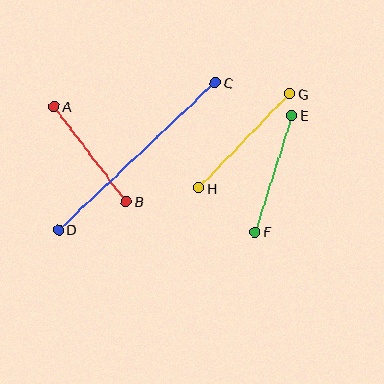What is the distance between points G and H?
The distance is approximately 131 pixels.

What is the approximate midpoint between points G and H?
The midpoint is at approximately (245, 141) pixels.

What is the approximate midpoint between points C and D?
The midpoint is at approximately (137, 156) pixels.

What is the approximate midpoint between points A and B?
The midpoint is at approximately (90, 154) pixels.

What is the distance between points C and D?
The distance is approximately 215 pixels.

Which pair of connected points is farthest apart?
Points C and D are farthest apart.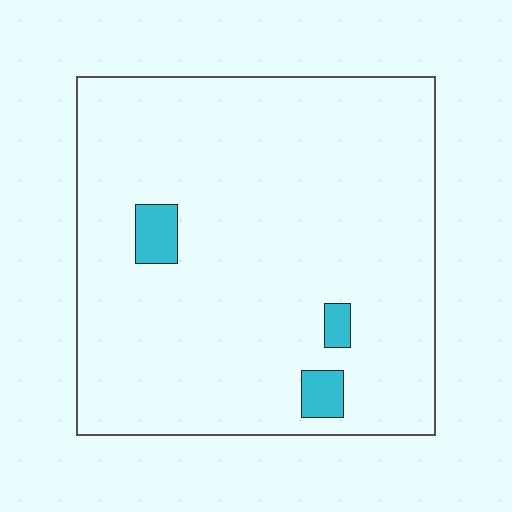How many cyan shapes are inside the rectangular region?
3.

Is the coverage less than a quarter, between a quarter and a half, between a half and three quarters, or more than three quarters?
Less than a quarter.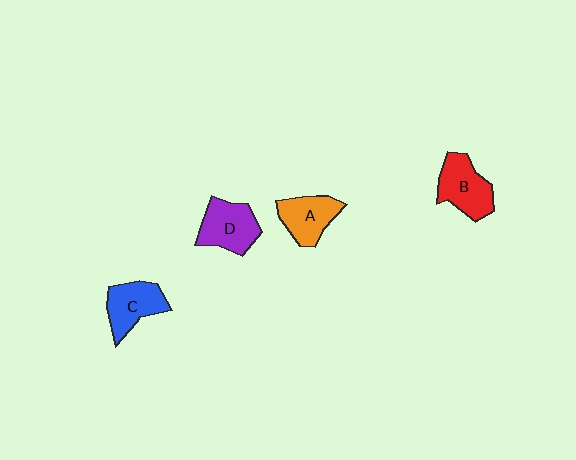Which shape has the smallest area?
Shape A (orange).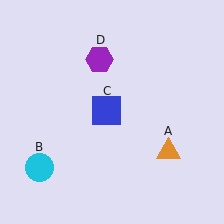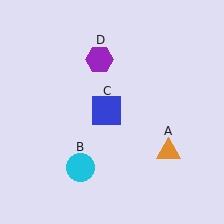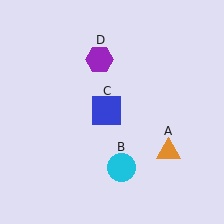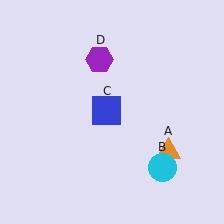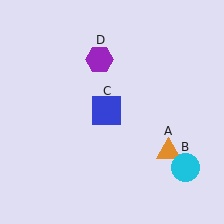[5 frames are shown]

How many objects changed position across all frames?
1 object changed position: cyan circle (object B).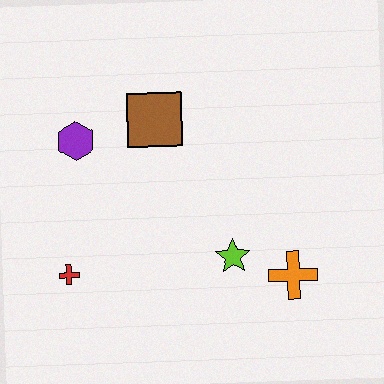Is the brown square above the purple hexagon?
Yes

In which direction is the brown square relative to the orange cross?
The brown square is above the orange cross.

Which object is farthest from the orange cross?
The purple hexagon is farthest from the orange cross.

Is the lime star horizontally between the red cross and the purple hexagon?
No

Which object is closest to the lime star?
The orange cross is closest to the lime star.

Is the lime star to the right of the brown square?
Yes